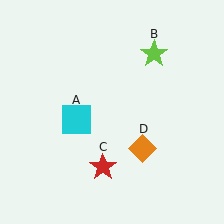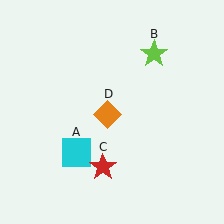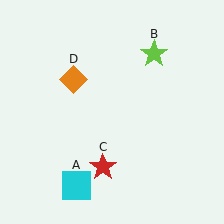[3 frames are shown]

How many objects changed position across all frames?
2 objects changed position: cyan square (object A), orange diamond (object D).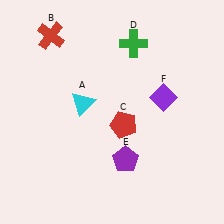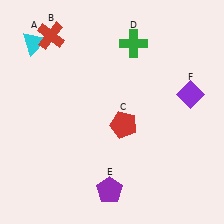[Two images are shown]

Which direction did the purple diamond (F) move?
The purple diamond (F) moved right.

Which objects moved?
The objects that moved are: the cyan triangle (A), the purple pentagon (E), the purple diamond (F).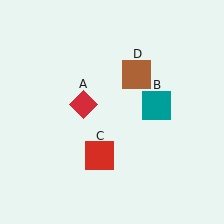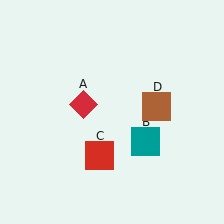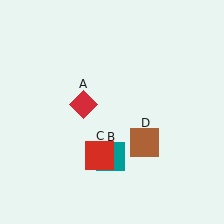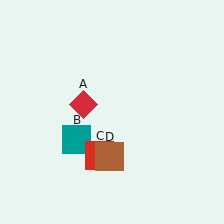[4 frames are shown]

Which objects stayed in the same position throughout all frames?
Red diamond (object A) and red square (object C) remained stationary.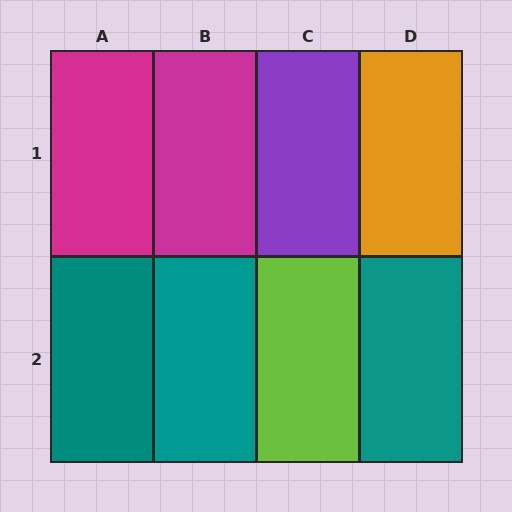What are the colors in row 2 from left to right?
Teal, teal, lime, teal.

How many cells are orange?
1 cell is orange.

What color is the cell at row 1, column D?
Orange.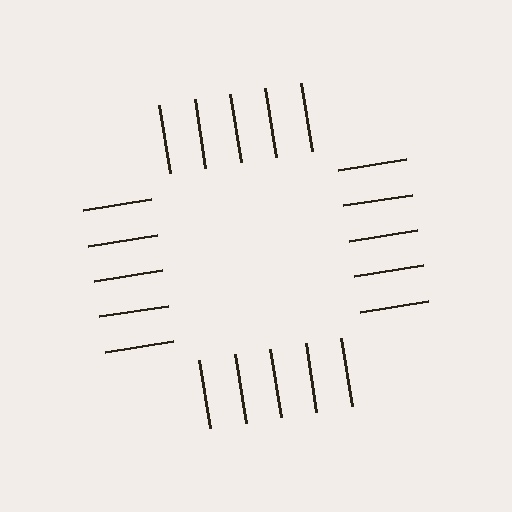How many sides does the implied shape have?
4 sides — the line-ends trace a square.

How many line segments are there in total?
20 — 5 along each of the 4 edges.